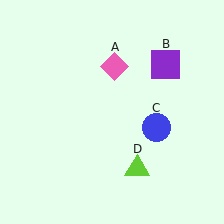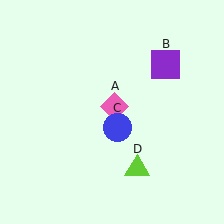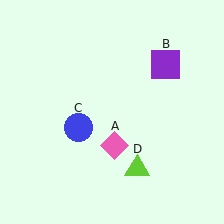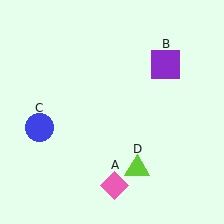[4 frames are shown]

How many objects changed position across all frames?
2 objects changed position: pink diamond (object A), blue circle (object C).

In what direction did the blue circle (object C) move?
The blue circle (object C) moved left.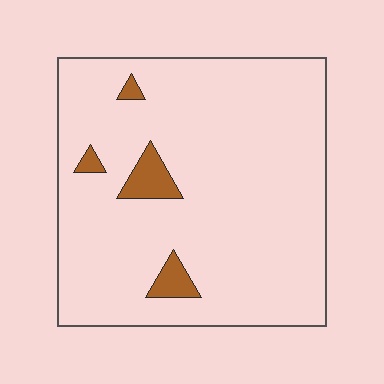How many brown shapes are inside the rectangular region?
4.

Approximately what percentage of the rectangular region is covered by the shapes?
Approximately 5%.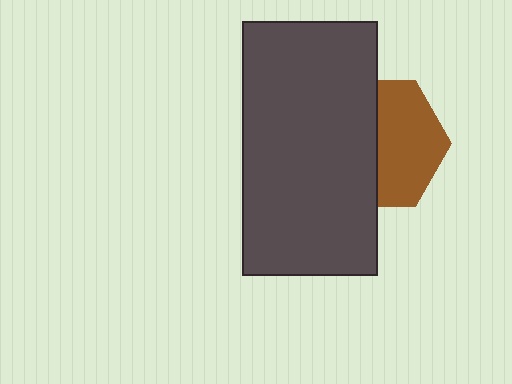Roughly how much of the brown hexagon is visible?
About half of it is visible (roughly 51%).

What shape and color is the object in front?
The object in front is a dark gray rectangle.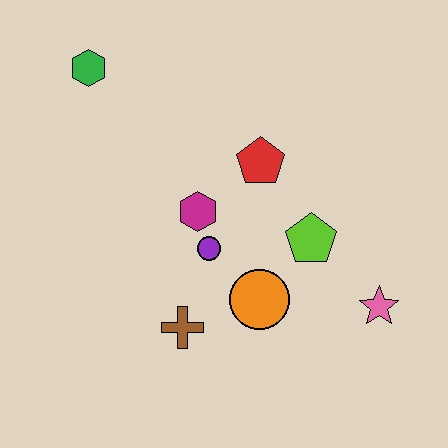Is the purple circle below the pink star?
No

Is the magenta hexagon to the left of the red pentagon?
Yes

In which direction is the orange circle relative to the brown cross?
The orange circle is to the right of the brown cross.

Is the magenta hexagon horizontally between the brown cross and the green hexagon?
No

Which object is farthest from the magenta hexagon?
The pink star is farthest from the magenta hexagon.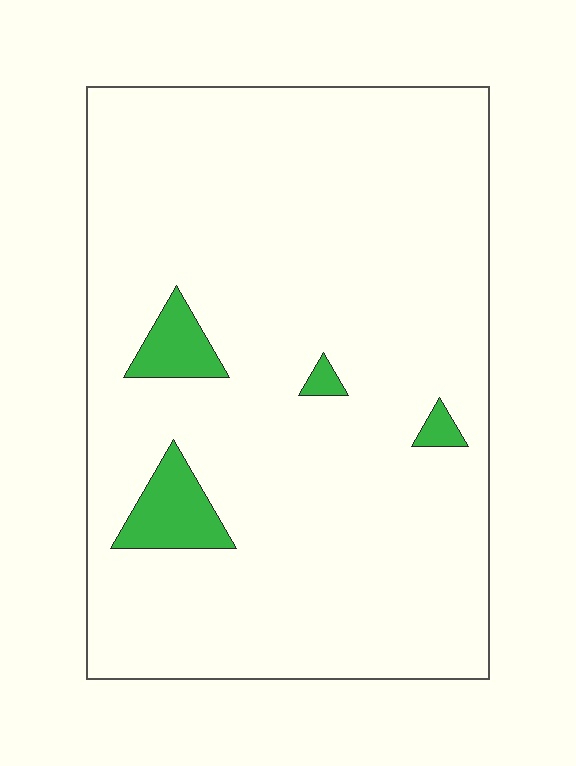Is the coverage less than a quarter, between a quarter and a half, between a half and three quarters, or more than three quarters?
Less than a quarter.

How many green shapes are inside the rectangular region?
4.